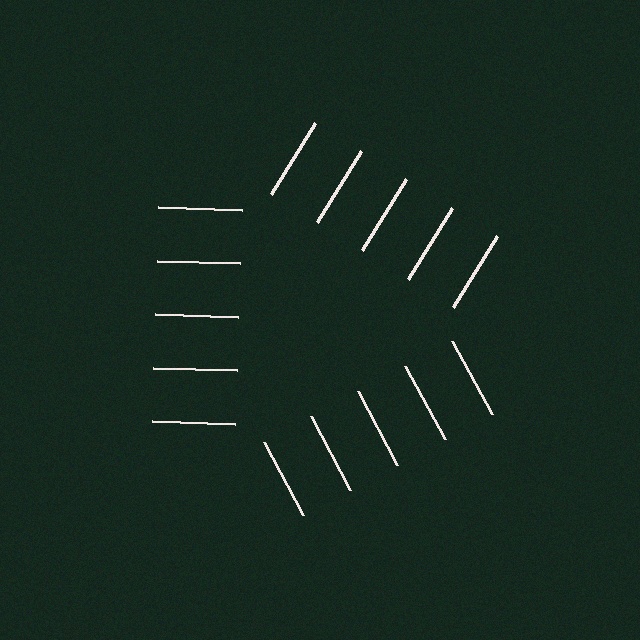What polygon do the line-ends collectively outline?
An illusory triangle — the line segments terminate on its edges but no continuous stroke is drawn.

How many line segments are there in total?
15 — 5 along each of the 3 edges.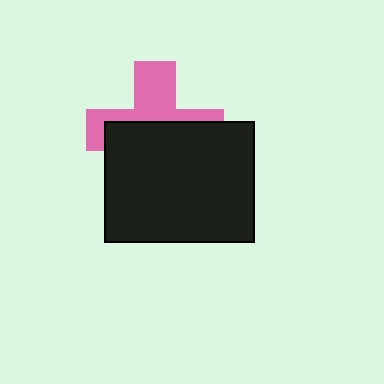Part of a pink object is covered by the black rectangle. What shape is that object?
It is a cross.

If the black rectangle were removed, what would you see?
You would see the complete pink cross.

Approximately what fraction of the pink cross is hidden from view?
Roughly 57% of the pink cross is hidden behind the black rectangle.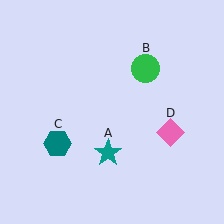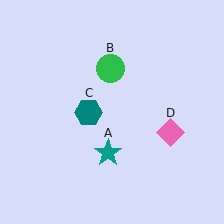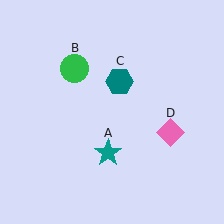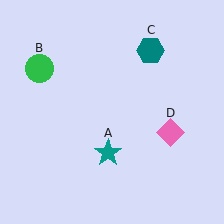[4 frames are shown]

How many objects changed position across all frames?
2 objects changed position: green circle (object B), teal hexagon (object C).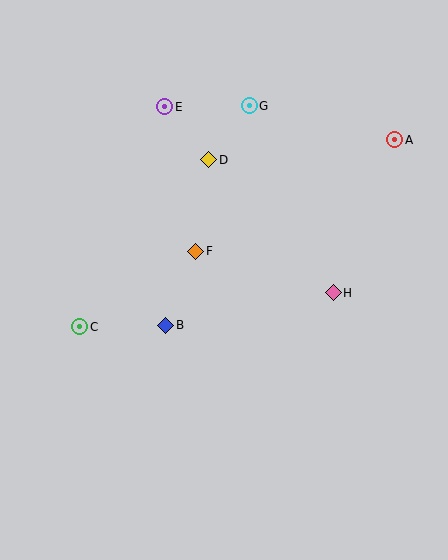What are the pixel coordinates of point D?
Point D is at (209, 160).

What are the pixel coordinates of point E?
Point E is at (165, 107).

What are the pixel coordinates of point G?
Point G is at (249, 106).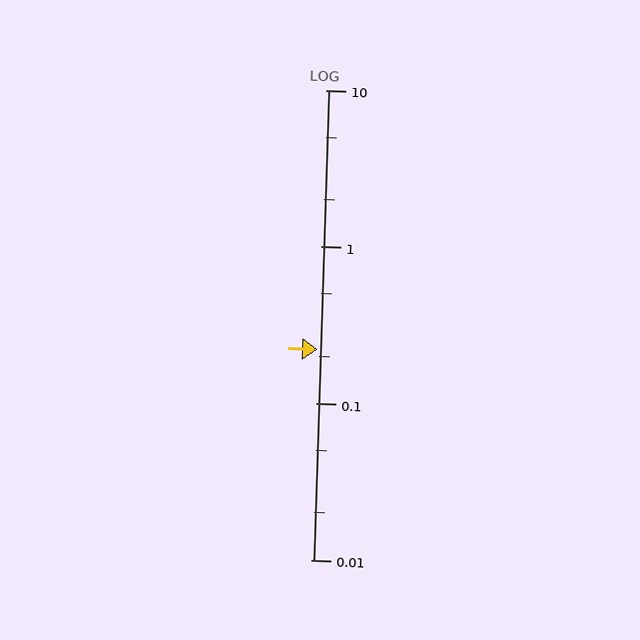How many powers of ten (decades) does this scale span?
The scale spans 3 decades, from 0.01 to 10.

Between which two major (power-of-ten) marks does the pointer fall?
The pointer is between 0.1 and 1.